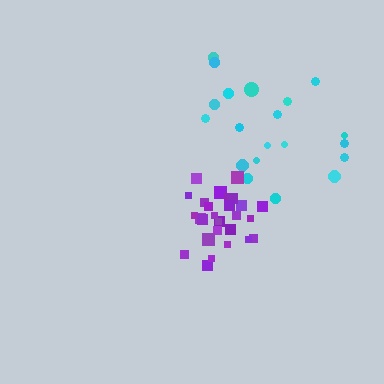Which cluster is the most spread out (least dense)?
Cyan.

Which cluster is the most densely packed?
Purple.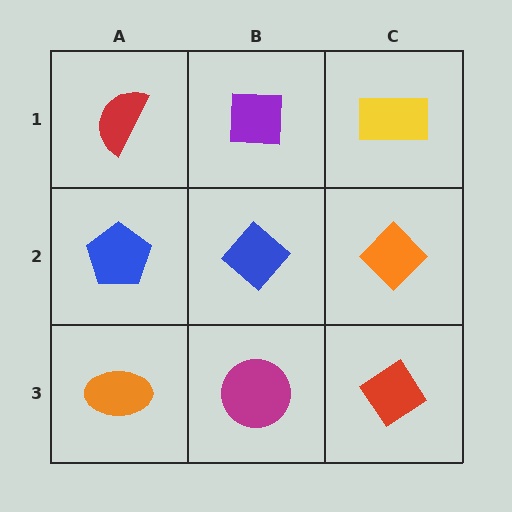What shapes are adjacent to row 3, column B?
A blue diamond (row 2, column B), an orange ellipse (row 3, column A), a red diamond (row 3, column C).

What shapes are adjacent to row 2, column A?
A red semicircle (row 1, column A), an orange ellipse (row 3, column A), a blue diamond (row 2, column B).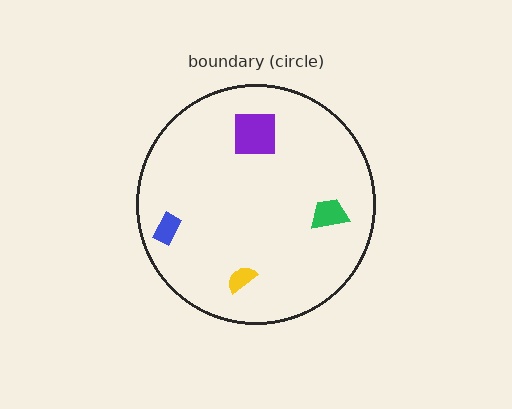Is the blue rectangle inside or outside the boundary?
Inside.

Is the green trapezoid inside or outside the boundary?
Inside.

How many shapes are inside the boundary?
4 inside, 0 outside.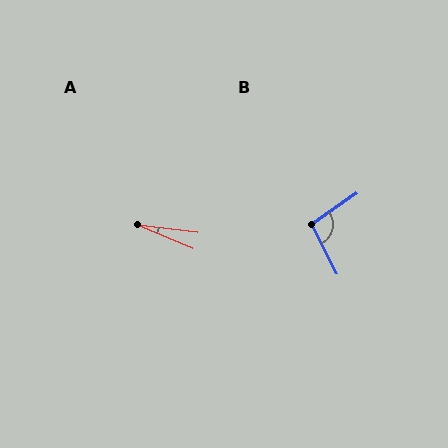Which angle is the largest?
B, at approximately 97 degrees.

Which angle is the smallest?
A, at approximately 16 degrees.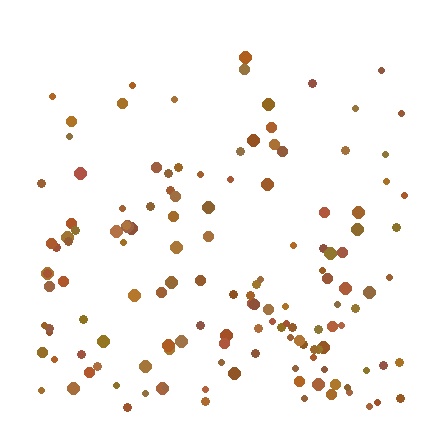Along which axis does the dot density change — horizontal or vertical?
Vertical.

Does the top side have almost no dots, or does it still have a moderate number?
Still a moderate number, just noticeably fewer than the bottom.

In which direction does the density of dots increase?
From top to bottom, with the bottom side densest.